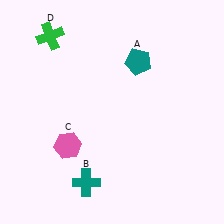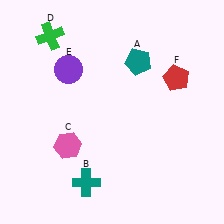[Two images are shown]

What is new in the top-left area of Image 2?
A purple circle (E) was added in the top-left area of Image 2.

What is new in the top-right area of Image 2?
A red pentagon (F) was added in the top-right area of Image 2.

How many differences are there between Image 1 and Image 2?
There are 2 differences between the two images.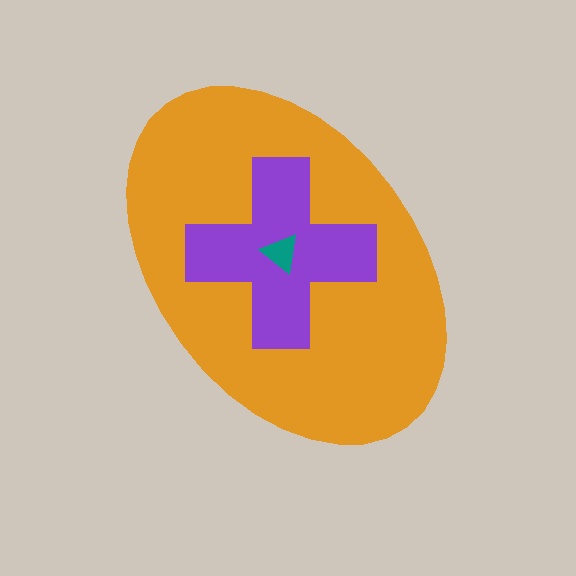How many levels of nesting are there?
3.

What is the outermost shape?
The orange ellipse.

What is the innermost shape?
The teal triangle.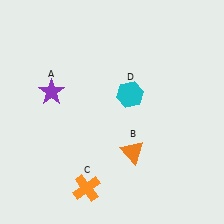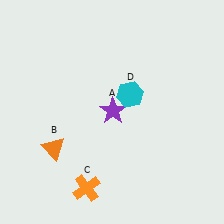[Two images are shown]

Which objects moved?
The objects that moved are: the purple star (A), the orange triangle (B).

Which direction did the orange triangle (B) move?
The orange triangle (B) moved left.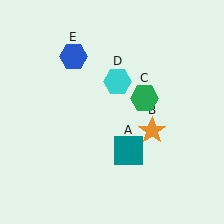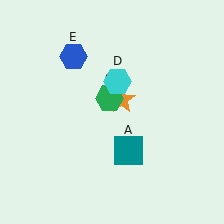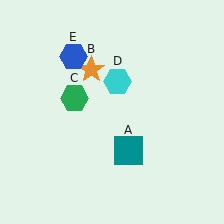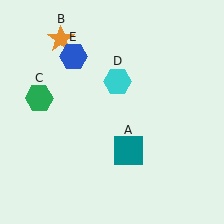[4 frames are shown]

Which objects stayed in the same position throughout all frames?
Teal square (object A) and cyan hexagon (object D) and blue hexagon (object E) remained stationary.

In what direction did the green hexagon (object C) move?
The green hexagon (object C) moved left.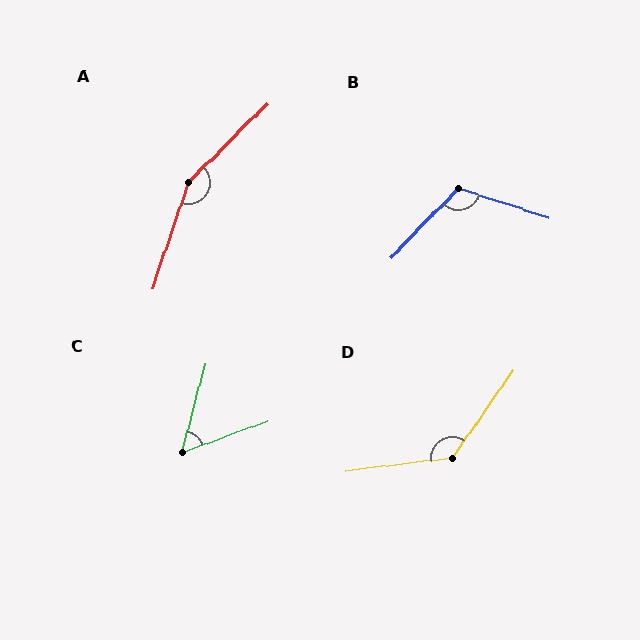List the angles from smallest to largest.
C (55°), B (116°), D (132°), A (153°).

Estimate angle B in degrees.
Approximately 116 degrees.